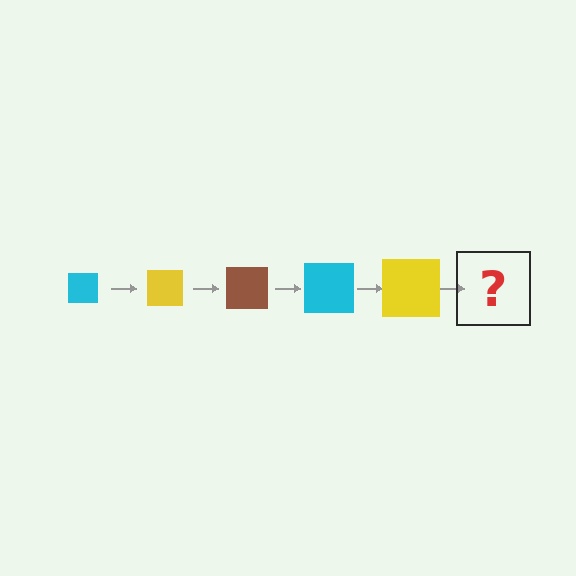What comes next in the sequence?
The next element should be a brown square, larger than the previous one.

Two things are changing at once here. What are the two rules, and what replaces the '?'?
The two rules are that the square grows larger each step and the color cycles through cyan, yellow, and brown. The '?' should be a brown square, larger than the previous one.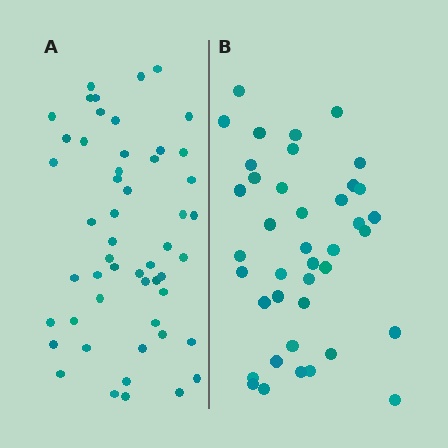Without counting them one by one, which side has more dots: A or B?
Region A (the left region) has more dots.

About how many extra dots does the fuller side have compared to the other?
Region A has roughly 12 or so more dots than region B.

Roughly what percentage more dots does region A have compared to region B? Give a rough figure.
About 30% more.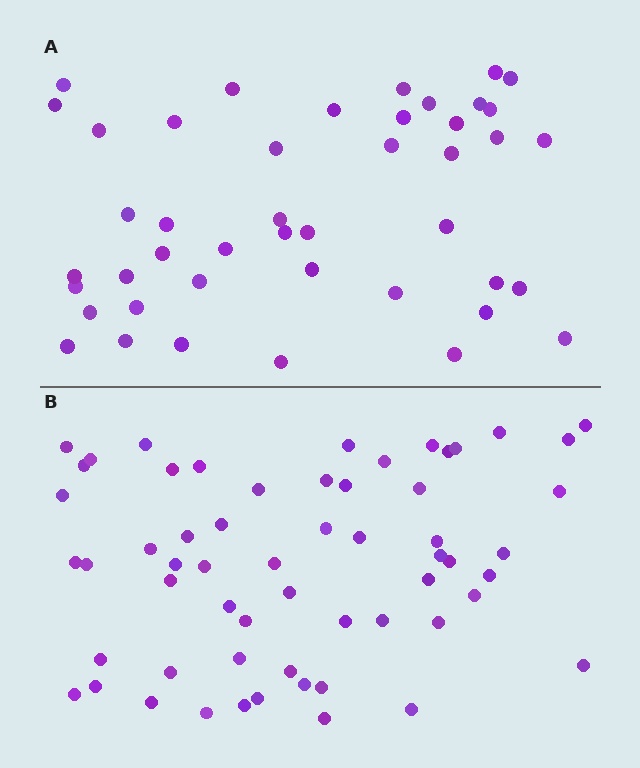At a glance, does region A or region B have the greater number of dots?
Region B (the bottom region) has more dots.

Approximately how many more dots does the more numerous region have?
Region B has approximately 15 more dots than region A.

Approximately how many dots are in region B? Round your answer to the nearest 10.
About 60 dots. (The exact count is 59, which rounds to 60.)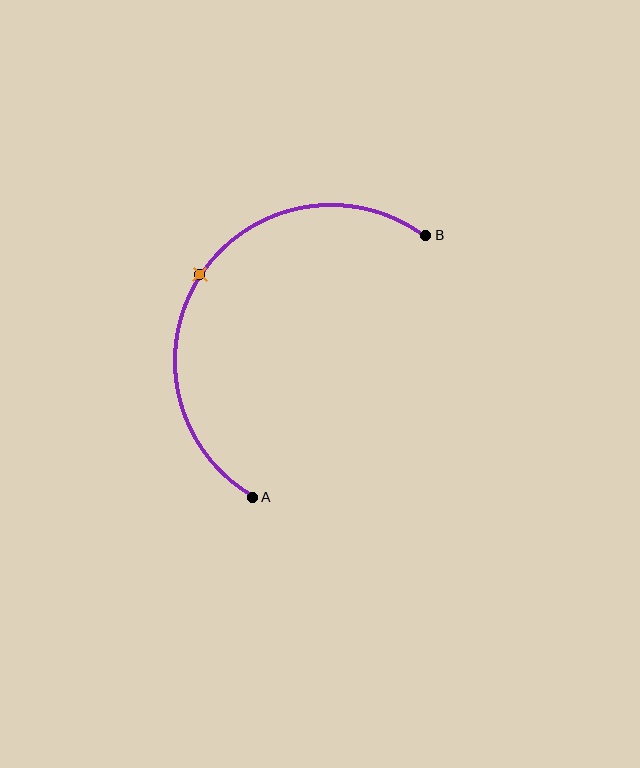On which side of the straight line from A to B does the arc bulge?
The arc bulges to the left of the straight line connecting A and B.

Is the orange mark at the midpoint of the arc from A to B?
Yes. The orange mark lies on the arc at equal arc-length from both A and B — it is the arc midpoint.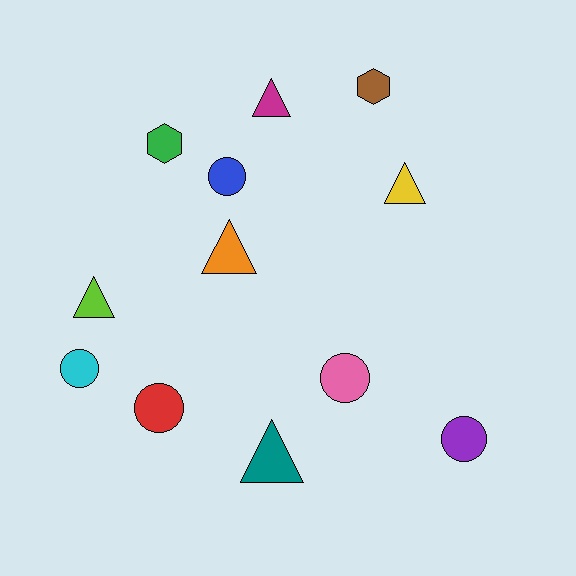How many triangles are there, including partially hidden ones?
There are 5 triangles.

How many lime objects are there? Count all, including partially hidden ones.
There is 1 lime object.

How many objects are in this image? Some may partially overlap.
There are 12 objects.